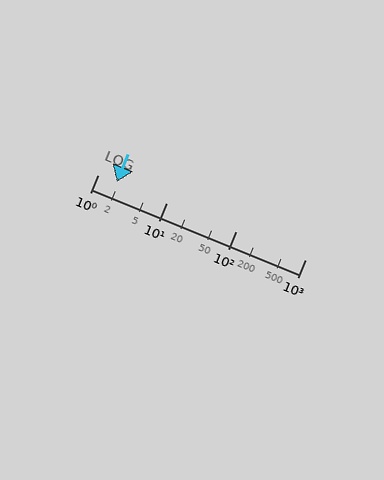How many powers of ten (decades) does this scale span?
The scale spans 3 decades, from 1 to 1000.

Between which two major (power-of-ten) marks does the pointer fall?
The pointer is between 1 and 10.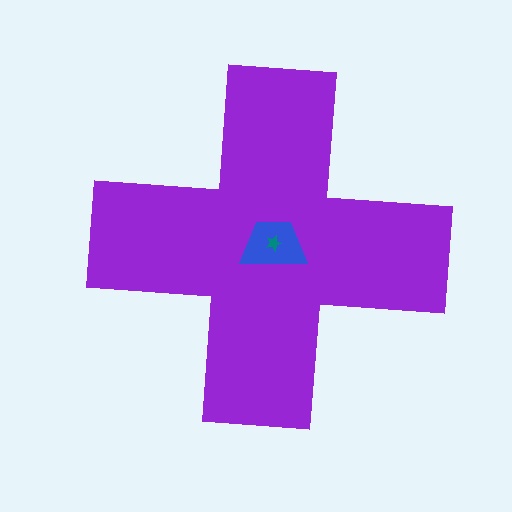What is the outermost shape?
The purple cross.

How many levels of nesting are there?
3.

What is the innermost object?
The teal star.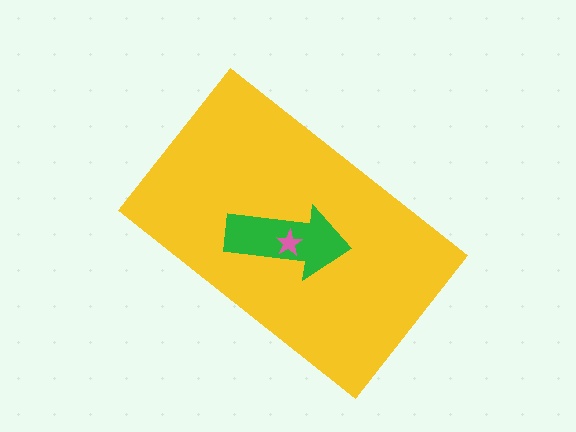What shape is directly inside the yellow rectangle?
The green arrow.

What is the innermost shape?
The pink star.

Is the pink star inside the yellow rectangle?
Yes.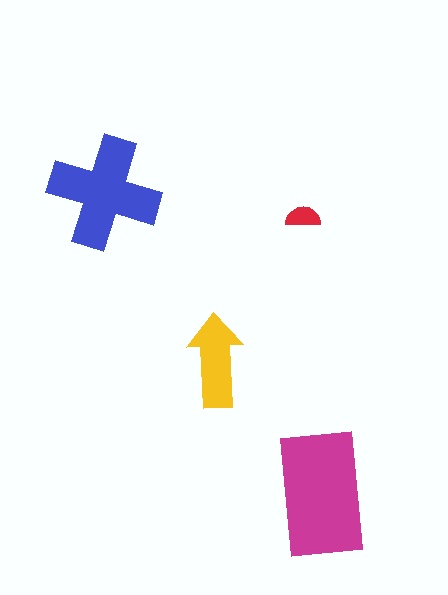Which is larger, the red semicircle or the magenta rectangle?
The magenta rectangle.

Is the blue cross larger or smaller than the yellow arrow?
Larger.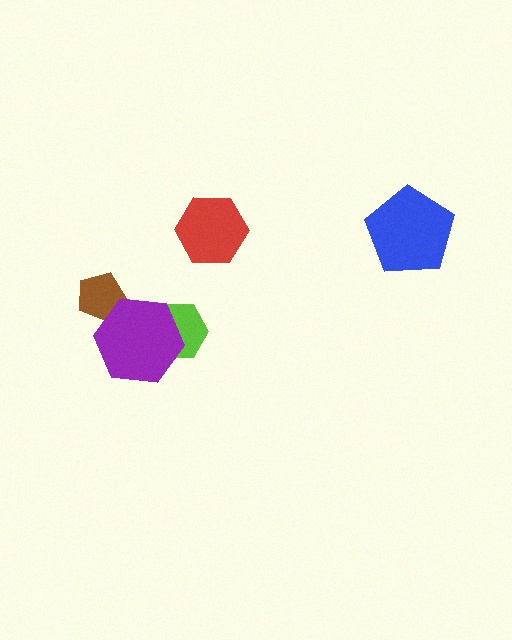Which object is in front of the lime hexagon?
The purple hexagon is in front of the lime hexagon.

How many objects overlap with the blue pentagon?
0 objects overlap with the blue pentagon.